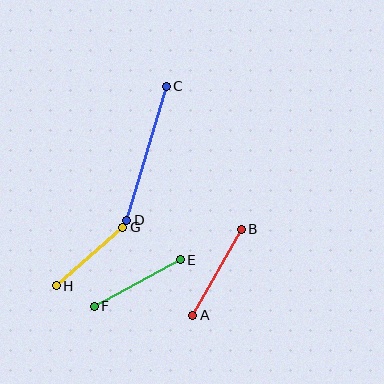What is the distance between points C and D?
The distance is approximately 140 pixels.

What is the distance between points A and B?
The distance is approximately 99 pixels.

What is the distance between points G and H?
The distance is approximately 89 pixels.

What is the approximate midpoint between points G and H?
The midpoint is at approximately (90, 256) pixels.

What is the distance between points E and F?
The distance is approximately 98 pixels.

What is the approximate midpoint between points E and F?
The midpoint is at approximately (137, 283) pixels.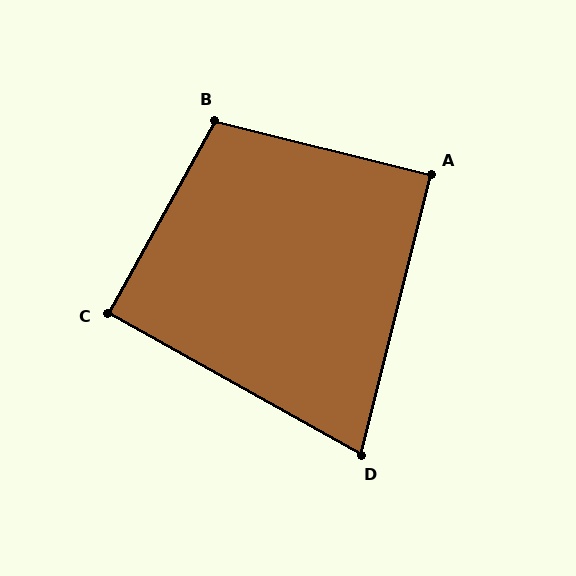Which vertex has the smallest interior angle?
D, at approximately 75 degrees.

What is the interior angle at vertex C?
Approximately 90 degrees (approximately right).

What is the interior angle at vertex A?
Approximately 90 degrees (approximately right).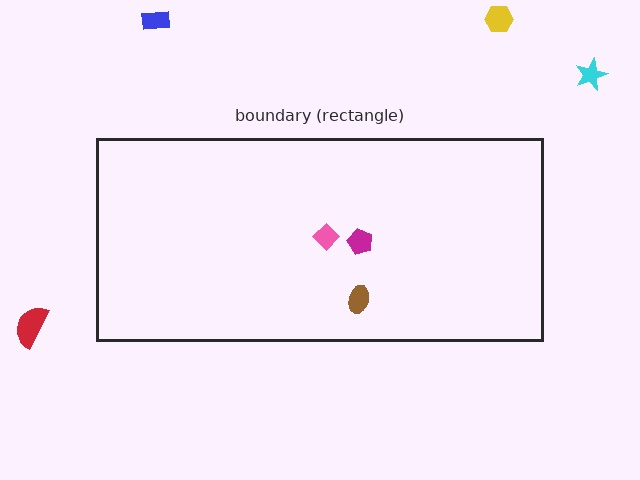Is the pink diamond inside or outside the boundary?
Inside.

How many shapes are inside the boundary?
3 inside, 4 outside.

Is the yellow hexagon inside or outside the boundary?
Outside.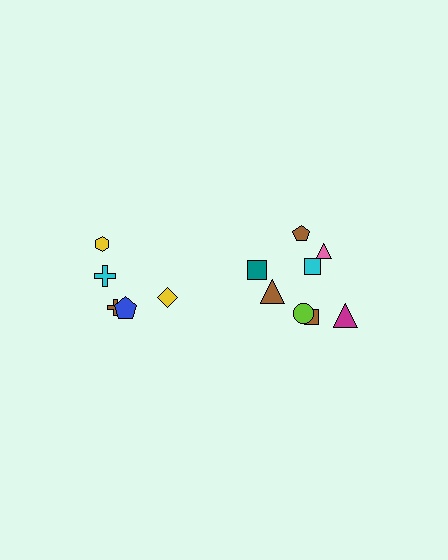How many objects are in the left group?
There are 5 objects.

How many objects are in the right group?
There are 8 objects.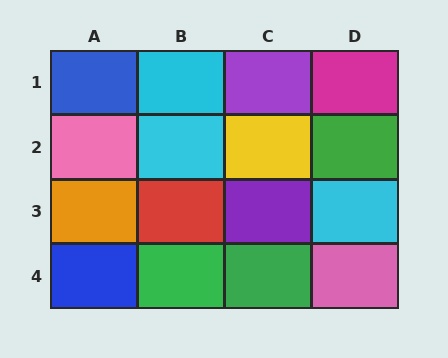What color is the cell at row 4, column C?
Green.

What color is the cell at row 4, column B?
Green.